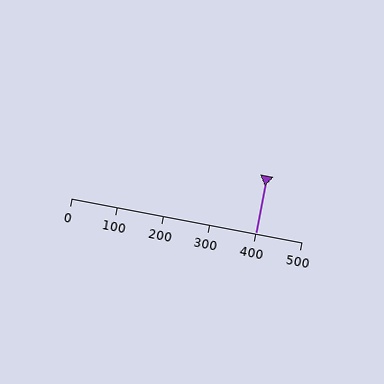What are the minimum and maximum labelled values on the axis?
The axis runs from 0 to 500.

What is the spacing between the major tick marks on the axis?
The major ticks are spaced 100 apart.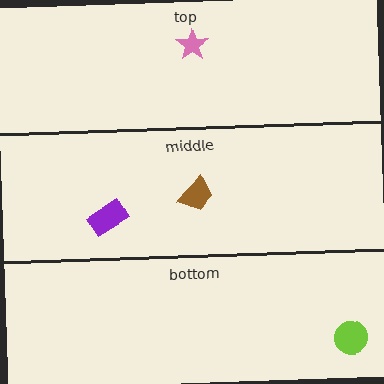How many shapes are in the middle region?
2.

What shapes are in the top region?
The pink star.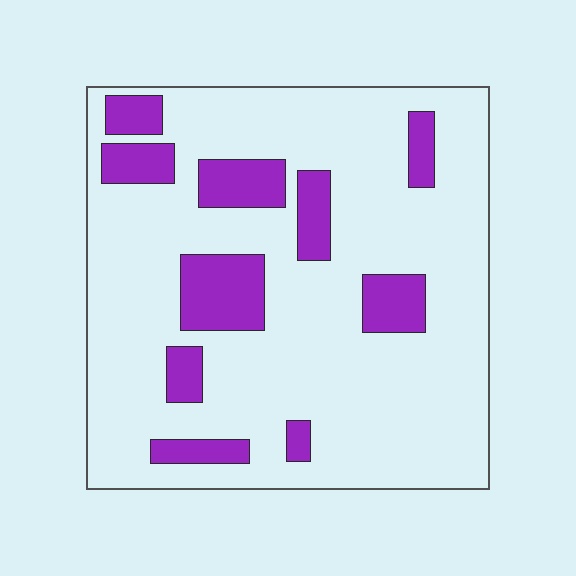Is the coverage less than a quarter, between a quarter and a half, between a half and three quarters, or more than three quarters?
Less than a quarter.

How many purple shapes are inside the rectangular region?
10.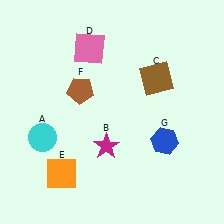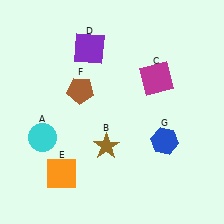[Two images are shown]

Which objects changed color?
B changed from magenta to brown. C changed from brown to magenta. D changed from pink to purple.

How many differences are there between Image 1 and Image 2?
There are 3 differences between the two images.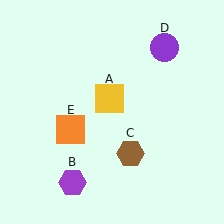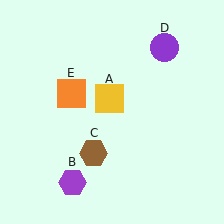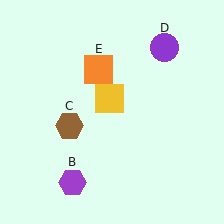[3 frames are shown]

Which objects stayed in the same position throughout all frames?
Yellow square (object A) and purple hexagon (object B) and purple circle (object D) remained stationary.